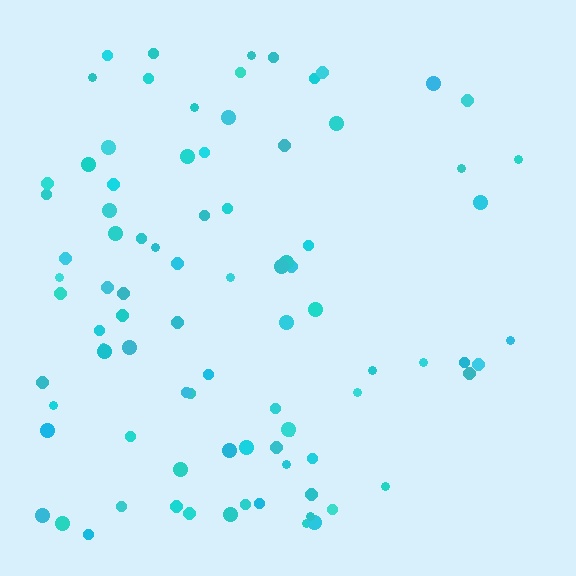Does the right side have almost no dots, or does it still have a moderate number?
Still a moderate number, just noticeably fewer than the left.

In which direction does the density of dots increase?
From right to left, with the left side densest.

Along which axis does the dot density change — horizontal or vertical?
Horizontal.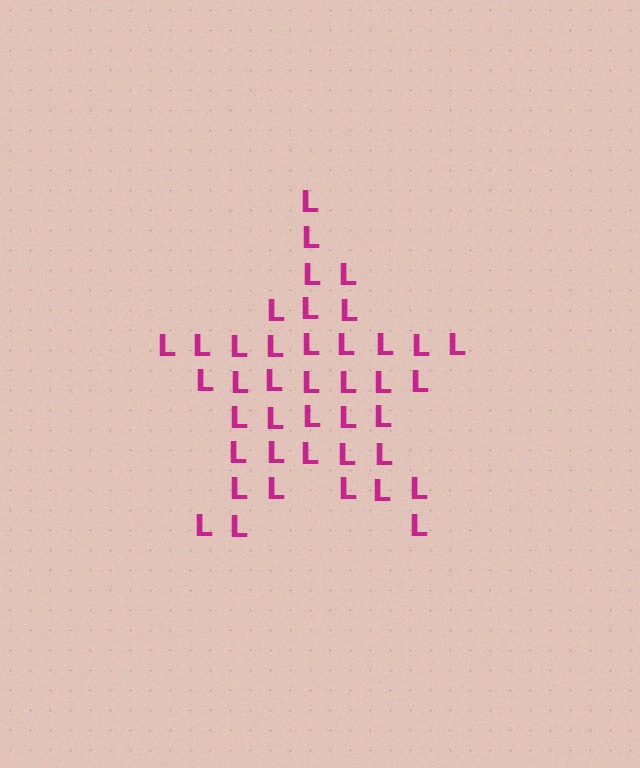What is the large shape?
The large shape is a star.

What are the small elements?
The small elements are letter L's.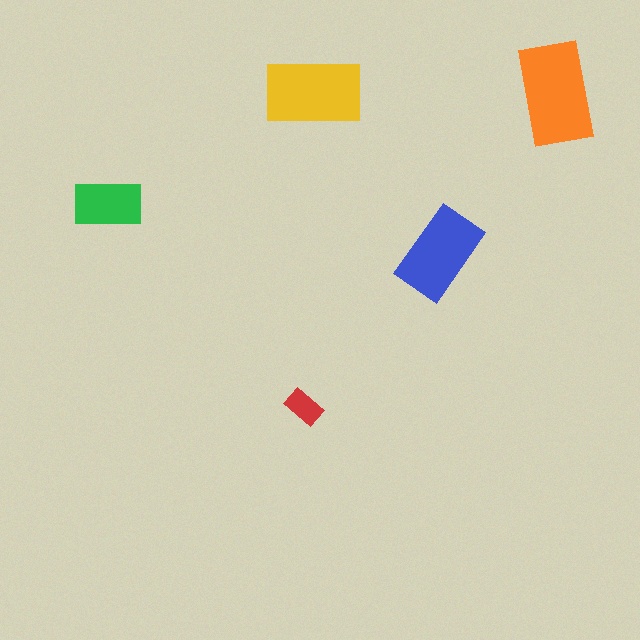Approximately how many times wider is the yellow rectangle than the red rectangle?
About 2.5 times wider.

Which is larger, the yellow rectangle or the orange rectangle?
The orange one.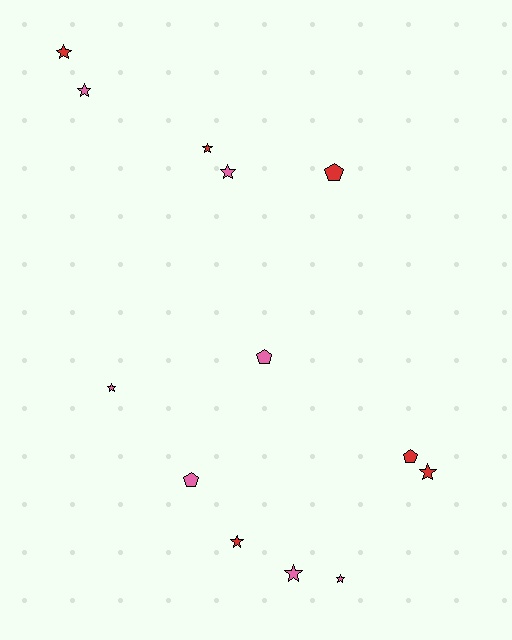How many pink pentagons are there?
There are 2 pink pentagons.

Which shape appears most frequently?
Star, with 9 objects.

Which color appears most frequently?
Pink, with 7 objects.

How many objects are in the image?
There are 13 objects.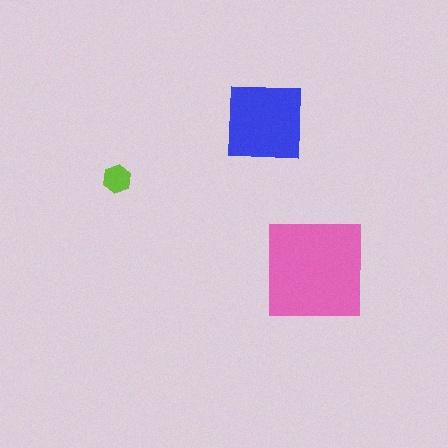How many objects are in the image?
There are 3 objects in the image.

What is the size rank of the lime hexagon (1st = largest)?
3rd.